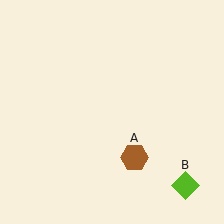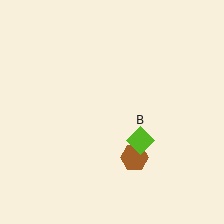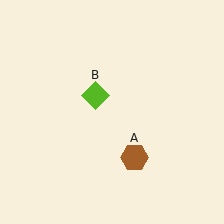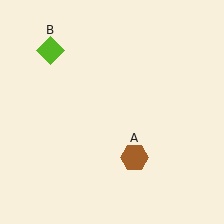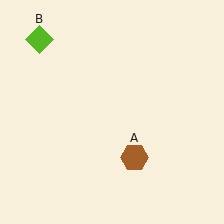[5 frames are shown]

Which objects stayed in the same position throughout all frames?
Brown hexagon (object A) remained stationary.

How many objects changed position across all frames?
1 object changed position: lime diamond (object B).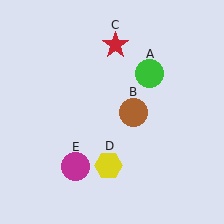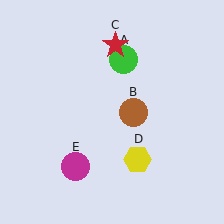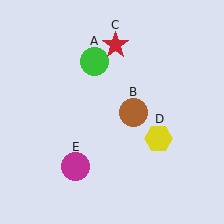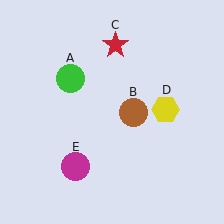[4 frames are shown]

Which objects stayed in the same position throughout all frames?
Brown circle (object B) and red star (object C) and magenta circle (object E) remained stationary.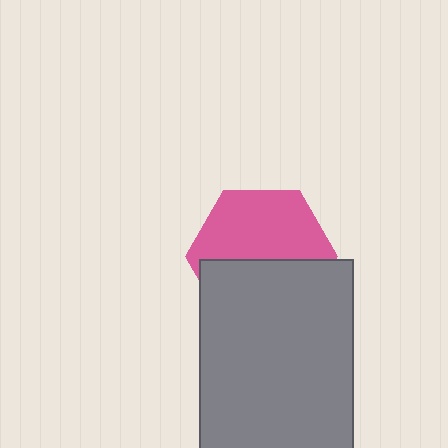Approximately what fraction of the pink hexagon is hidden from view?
Roughly 46% of the pink hexagon is hidden behind the gray rectangle.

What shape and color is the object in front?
The object in front is a gray rectangle.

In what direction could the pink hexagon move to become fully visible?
The pink hexagon could move up. That would shift it out from behind the gray rectangle entirely.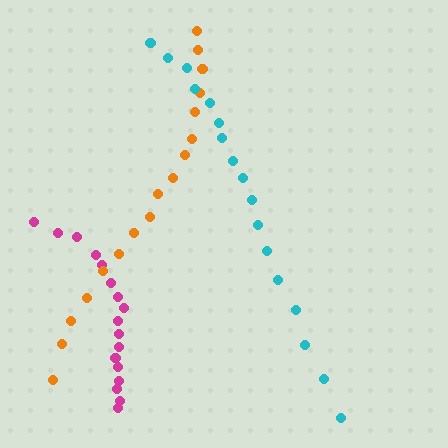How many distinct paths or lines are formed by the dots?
There are 3 distinct paths.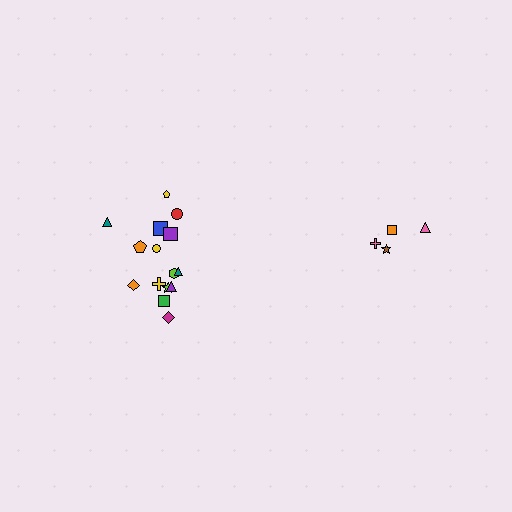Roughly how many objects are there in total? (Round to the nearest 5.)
Roughly 20 objects in total.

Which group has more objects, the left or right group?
The left group.